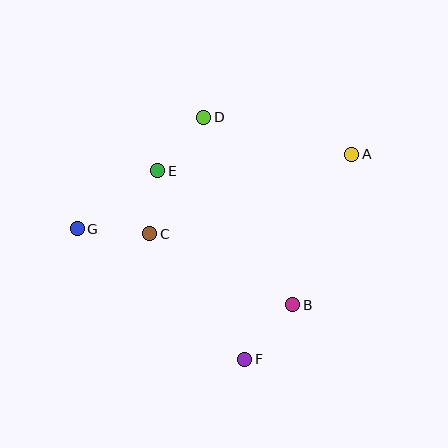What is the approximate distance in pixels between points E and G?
The distance between E and G is approximately 99 pixels.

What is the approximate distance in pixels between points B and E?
The distance between B and E is approximately 190 pixels.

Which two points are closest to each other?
Points C and E are closest to each other.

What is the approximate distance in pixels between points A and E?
The distance between A and E is approximately 195 pixels.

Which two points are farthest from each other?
Points A and G are farthest from each other.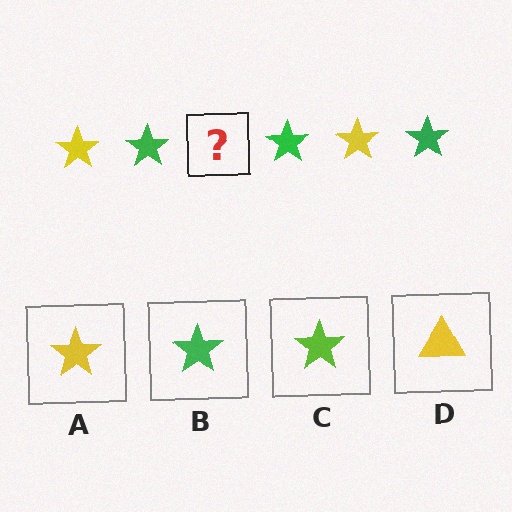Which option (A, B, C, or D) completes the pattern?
A.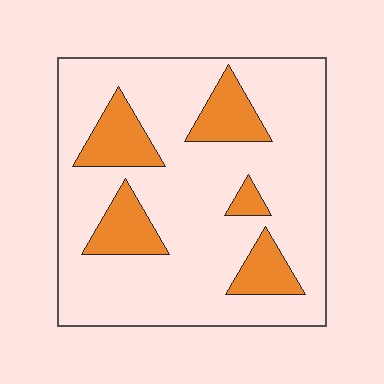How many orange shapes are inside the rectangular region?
5.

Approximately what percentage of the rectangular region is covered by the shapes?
Approximately 20%.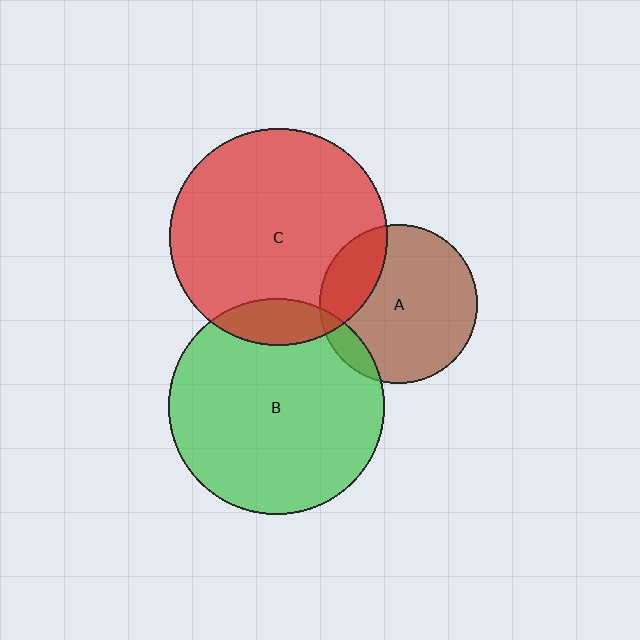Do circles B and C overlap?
Yes.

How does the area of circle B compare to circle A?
Approximately 1.9 times.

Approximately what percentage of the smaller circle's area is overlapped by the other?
Approximately 10%.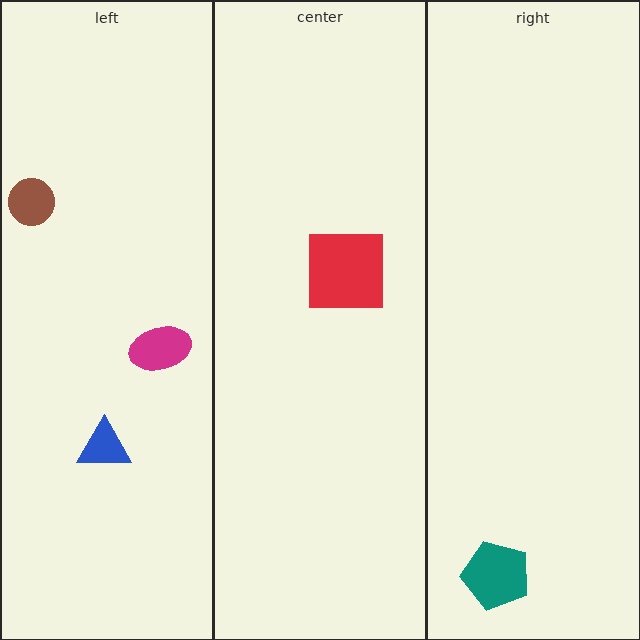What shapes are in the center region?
The red square.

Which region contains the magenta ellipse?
The left region.